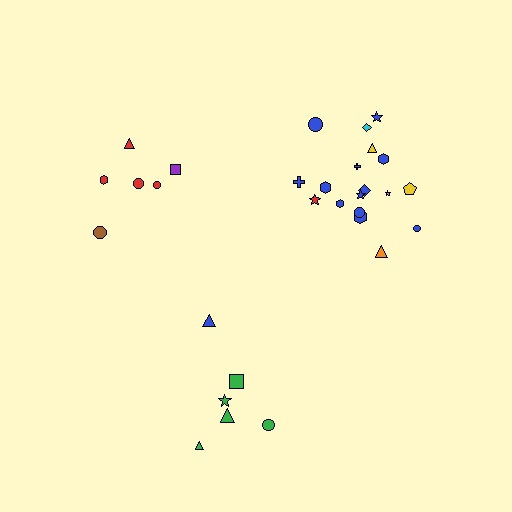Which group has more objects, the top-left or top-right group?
The top-right group.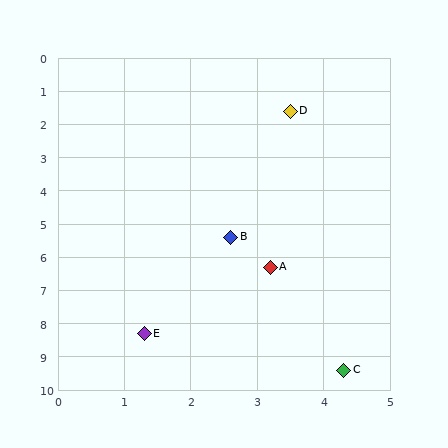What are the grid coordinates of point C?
Point C is at approximately (4.3, 9.4).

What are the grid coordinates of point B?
Point B is at approximately (2.6, 5.4).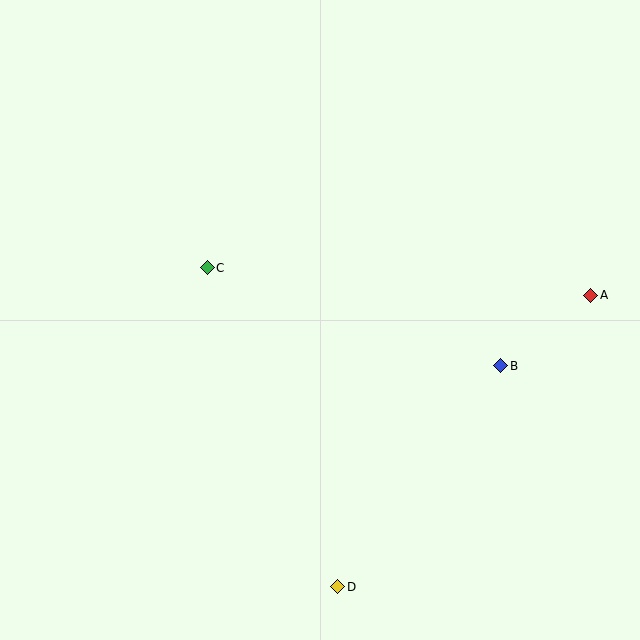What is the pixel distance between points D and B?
The distance between D and B is 274 pixels.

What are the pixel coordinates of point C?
Point C is at (207, 268).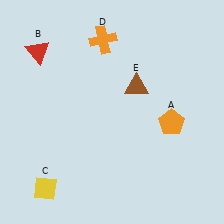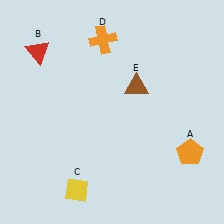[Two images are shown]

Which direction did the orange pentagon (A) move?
The orange pentagon (A) moved down.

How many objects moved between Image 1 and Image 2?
2 objects moved between the two images.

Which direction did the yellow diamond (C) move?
The yellow diamond (C) moved right.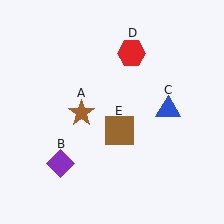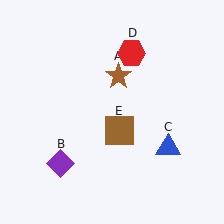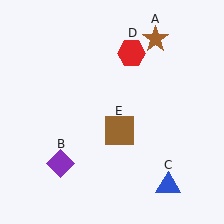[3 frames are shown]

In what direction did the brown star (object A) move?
The brown star (object A) moved up and to the right.